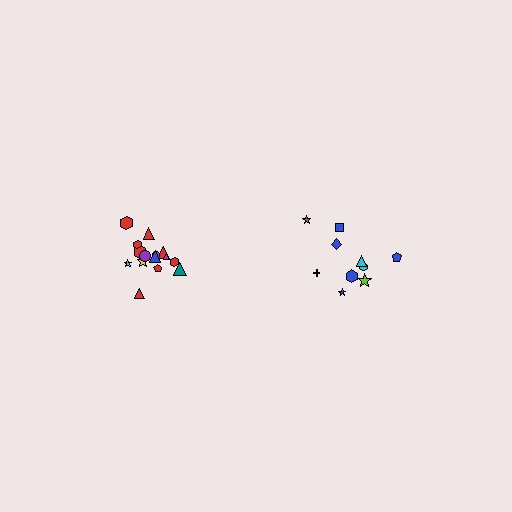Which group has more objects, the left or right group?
The left group.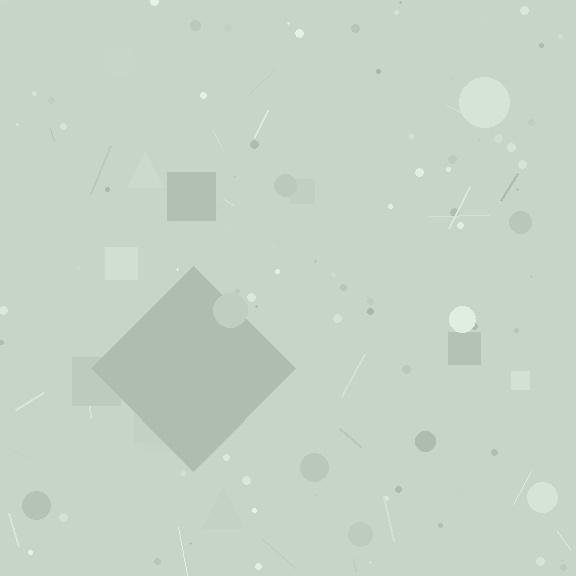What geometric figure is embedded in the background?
A diamond is embedded in the background.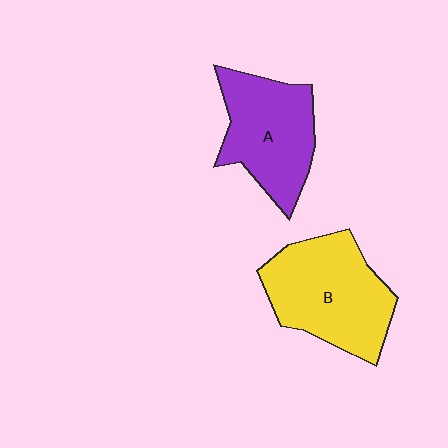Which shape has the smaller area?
Shape A (purple).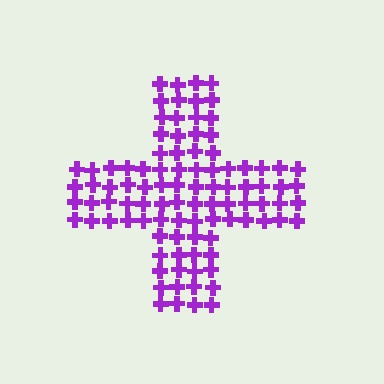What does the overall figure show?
The overall figure shows a cross.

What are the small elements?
The small elements are crosses.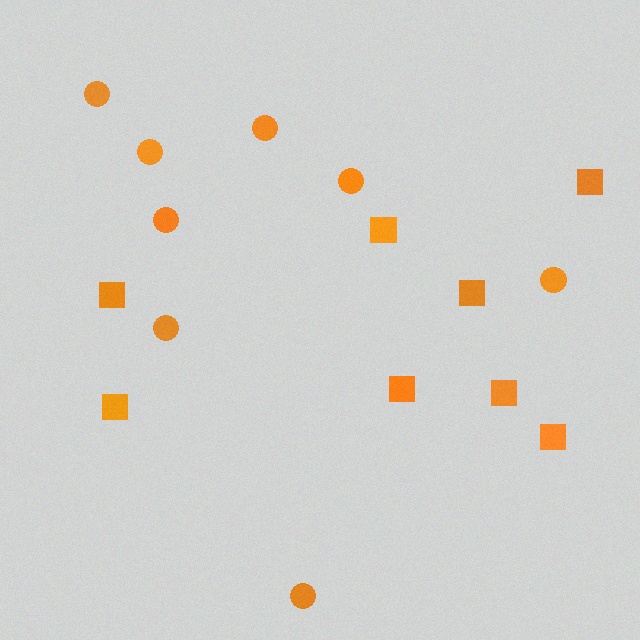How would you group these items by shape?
There are 2 groups: one group of circles (8) and one group of squares (8).